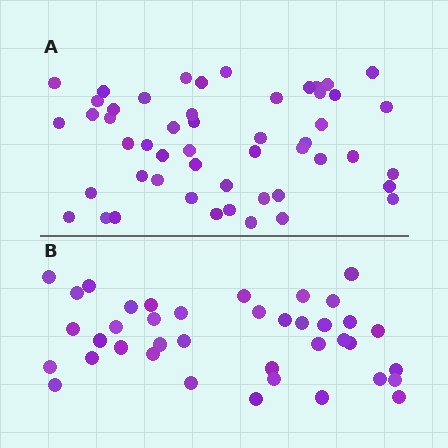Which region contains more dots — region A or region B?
Region A (the top region) has more dots.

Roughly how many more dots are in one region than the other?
Region A has roughly 12 or so more dots than region B.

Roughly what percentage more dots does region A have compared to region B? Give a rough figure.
About 30% more.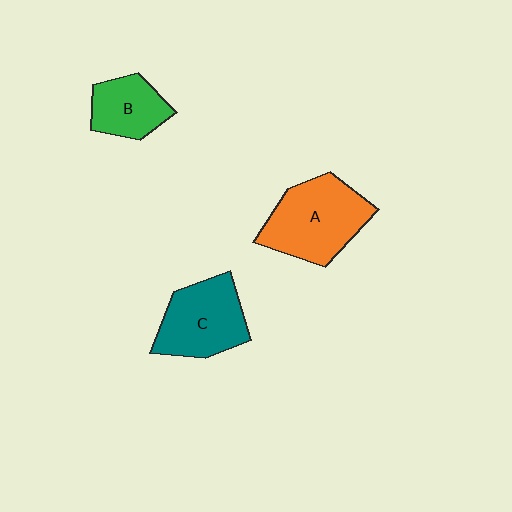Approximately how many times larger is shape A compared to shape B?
Approximately 1.7 times.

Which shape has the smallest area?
Shape B (green).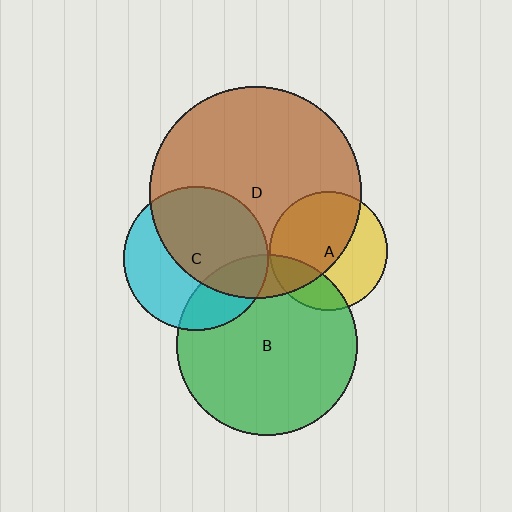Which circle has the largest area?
Circle D (brown).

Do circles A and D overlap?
Yes.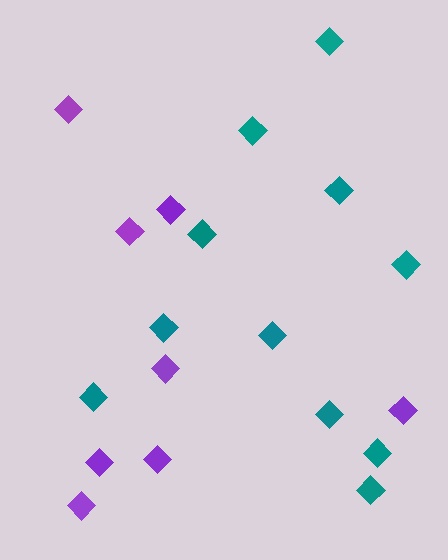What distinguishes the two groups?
There are 2 groups: one group of purple diamonds (8) and one group of teal diamonds (11).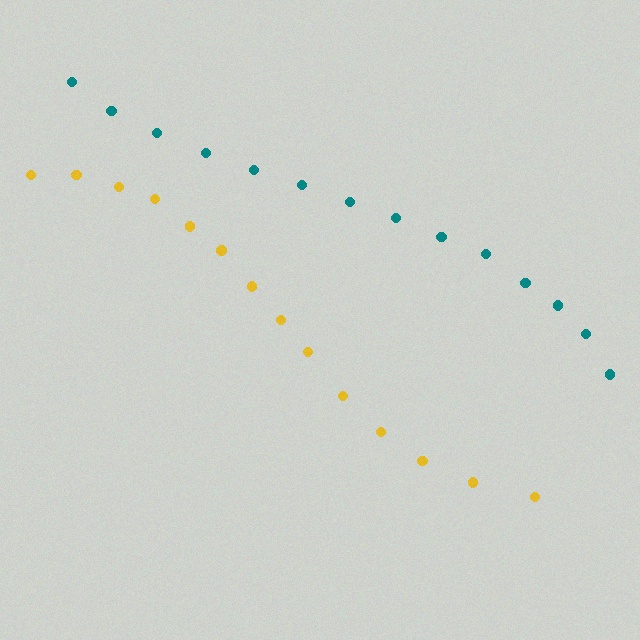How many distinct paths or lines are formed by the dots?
There are 2 distinct paths.